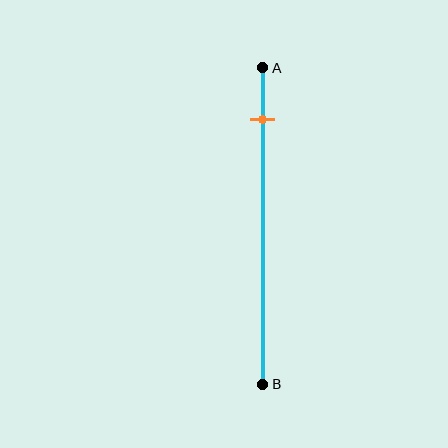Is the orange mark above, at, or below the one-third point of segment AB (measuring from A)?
The orange mark is above the one-third point of segment AB.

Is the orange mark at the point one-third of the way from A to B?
No, the mark is at about 15% from A, not at the 33% one-third point.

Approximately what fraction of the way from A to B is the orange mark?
The orange mark is approximately 15% of the way from A to B.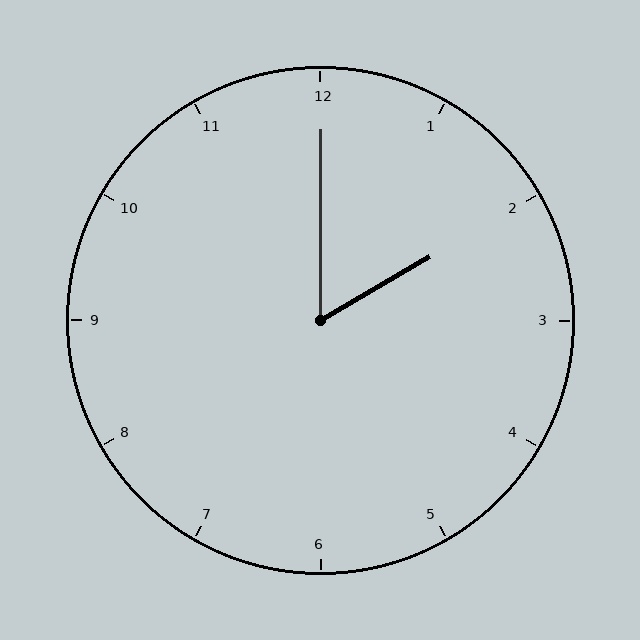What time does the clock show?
2:00.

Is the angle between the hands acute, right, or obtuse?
It is acute.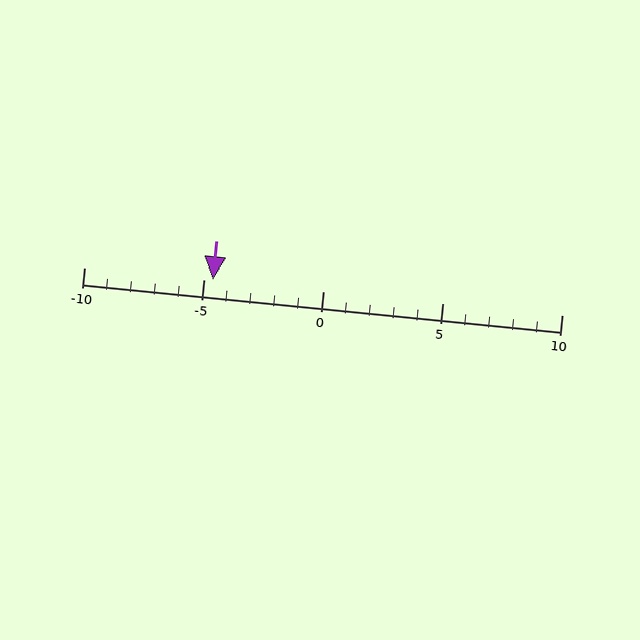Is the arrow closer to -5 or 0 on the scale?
The arrow is closer to -5.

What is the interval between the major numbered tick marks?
The major tick marks are spaced 5 units apart.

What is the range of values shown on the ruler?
The ruler shows values from -10 to 10.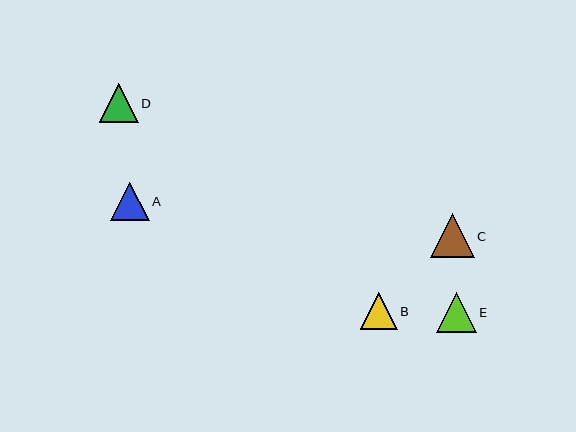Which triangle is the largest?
Triangle C is the largest with a size of approximately 44 pixels.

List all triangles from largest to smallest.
From largest to smallest: C, E, A, D, B.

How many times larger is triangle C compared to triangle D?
Triangle C is approximately 1.1 times the size of triangle D.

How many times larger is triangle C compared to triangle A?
Triangle C is approximately 1.1 times the size of triangle A.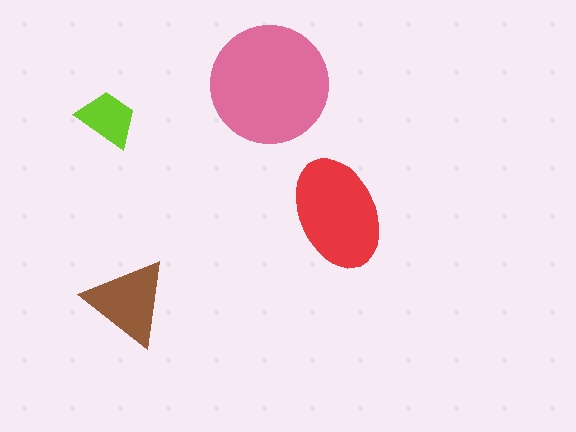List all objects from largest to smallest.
The pink circle, the red ellipse, the brown triangle, the lime trapezoid.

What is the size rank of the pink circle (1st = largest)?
1st.